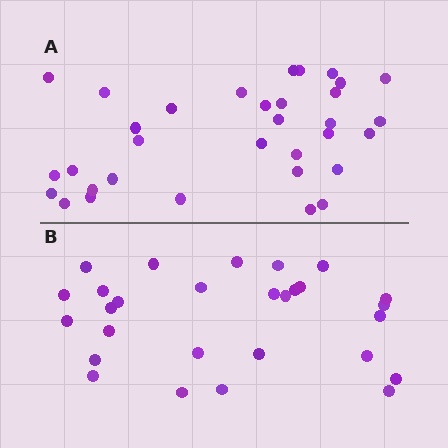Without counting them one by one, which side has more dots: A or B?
Region A (the top region) has more dots.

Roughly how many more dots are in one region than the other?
Region A has about 5 more dots than region B.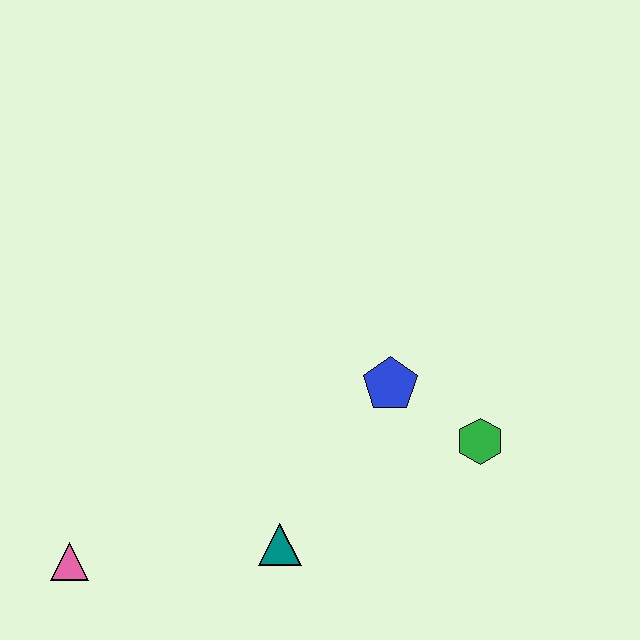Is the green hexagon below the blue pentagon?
Yes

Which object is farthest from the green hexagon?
The pink triangle is farthest from the green hexagon.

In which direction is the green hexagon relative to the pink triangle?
The green hexagon is to the right of the pink triangle.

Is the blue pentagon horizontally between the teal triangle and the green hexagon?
Yes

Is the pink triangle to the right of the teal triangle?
No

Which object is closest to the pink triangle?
The teal triangle is closest to the pink triangle.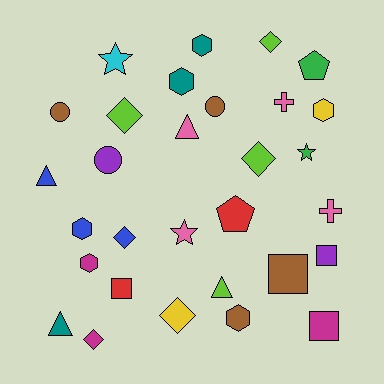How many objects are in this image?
There are 30 objects.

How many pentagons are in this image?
There are 2 pentagons.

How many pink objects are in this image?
There are 4 pink objects.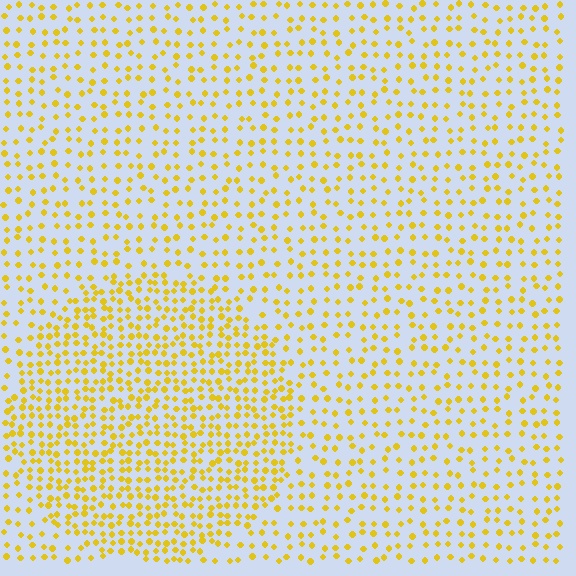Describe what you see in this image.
The image contains small yellow elements arranged at two different densities. A circle-shaped region is visible where the elements are more densely packed than the surrounding area.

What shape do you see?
I see a circle.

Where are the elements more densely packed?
The elements are more densely packed inside the circle boundary.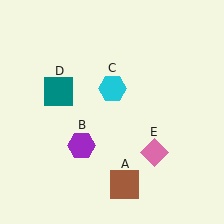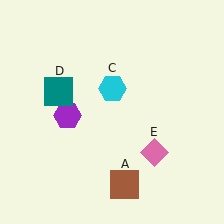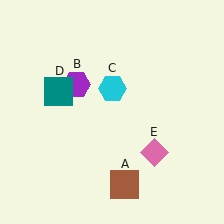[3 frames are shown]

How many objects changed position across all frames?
1 object changed position: purple hexagon (object B).